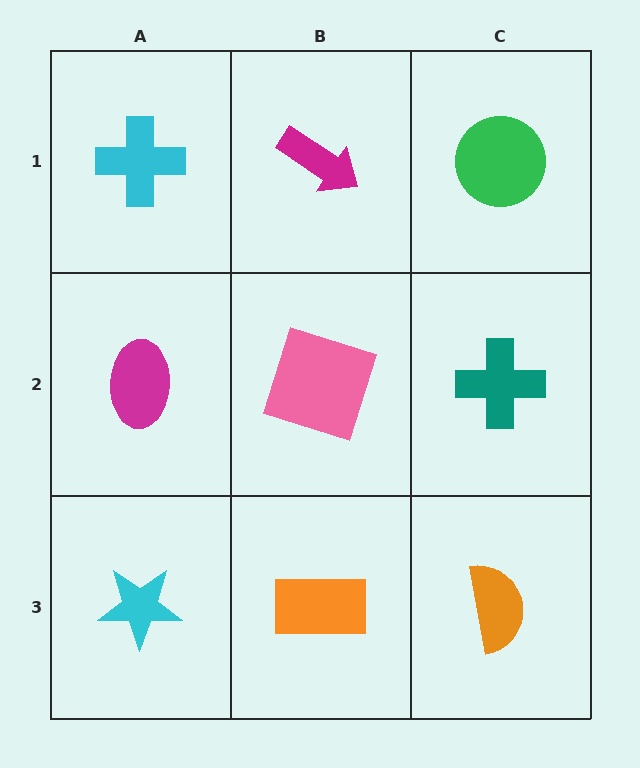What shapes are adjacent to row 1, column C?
A teal cross (row 2, column C), a magenta arrow (row 1, column B).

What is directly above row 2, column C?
A green circle.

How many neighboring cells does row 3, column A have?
2.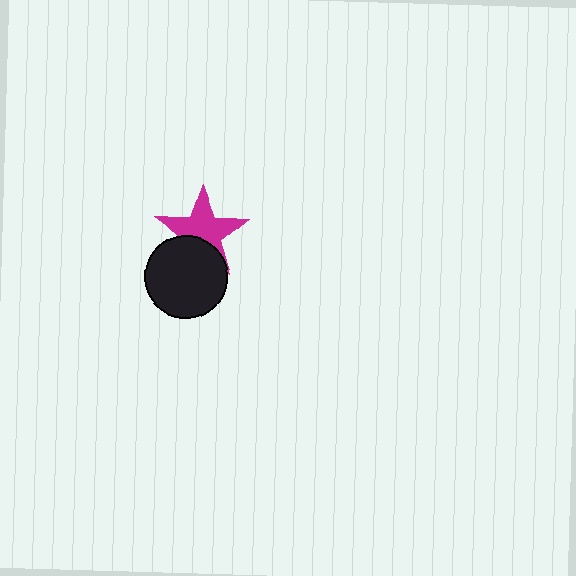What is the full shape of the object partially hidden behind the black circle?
The partially hidden object is a magenta star.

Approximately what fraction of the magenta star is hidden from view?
Roughly 34% of the magenta star is hidden behind the black circle.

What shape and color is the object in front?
The object in front is a black circle.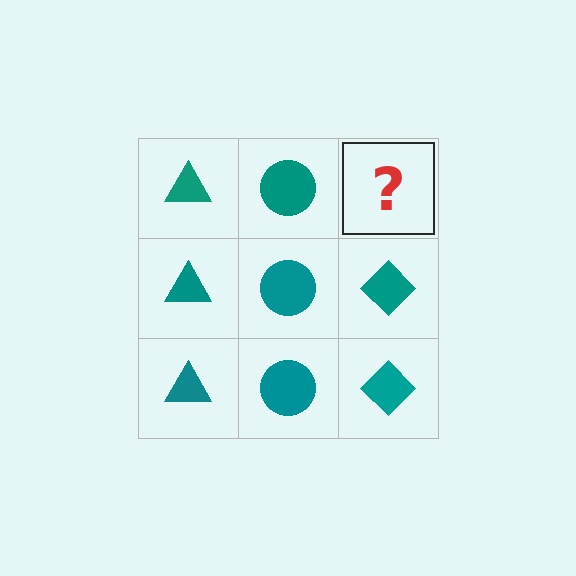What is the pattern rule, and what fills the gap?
The rule is that each column has a consistent shape. The gap should be filled with a teal diamond.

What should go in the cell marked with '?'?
The missing cell should contain a teal diamond.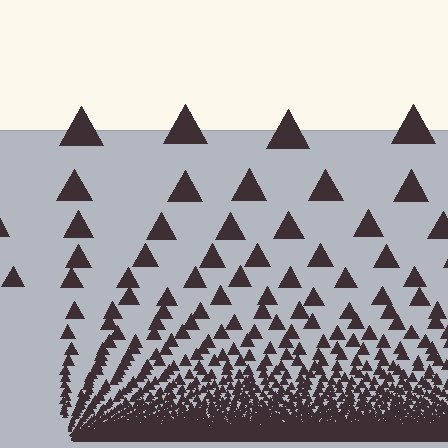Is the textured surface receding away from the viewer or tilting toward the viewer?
The surface appears to tilt toward the viewer. Texture elements get larger and sparser toward the top.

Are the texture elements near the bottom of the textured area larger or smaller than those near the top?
Smaller. The gradient is inverted — elements near the bottom are smaller and denser.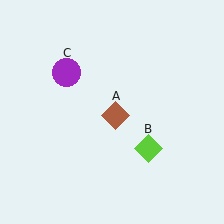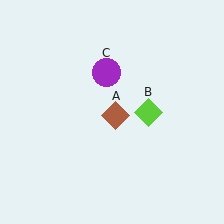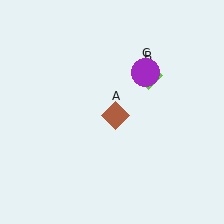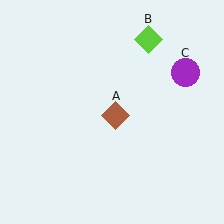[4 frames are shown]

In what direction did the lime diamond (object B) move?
The lime diamond (object B) moved up.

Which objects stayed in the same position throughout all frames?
Brown diamond (object A) remained stationary.